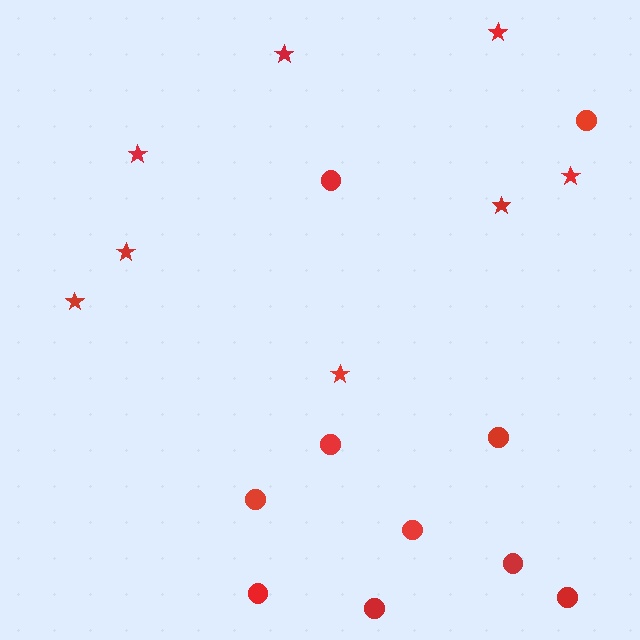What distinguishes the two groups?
There are 2 groups: one group of circles (10) and one group of stars (8).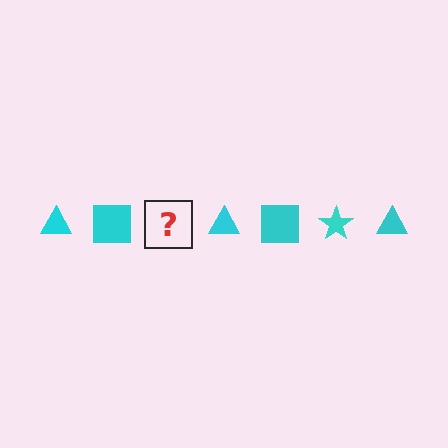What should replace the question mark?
The question mark should be replaced with a cyan star.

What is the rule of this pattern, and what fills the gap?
The rule is that the pattern cycles through triangle, square, star shapes in cyan. The gap should be filled with a cyan star.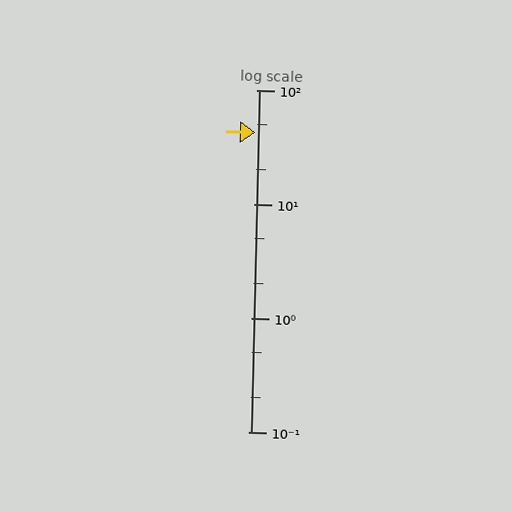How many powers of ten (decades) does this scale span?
The scale spans 3 decades, from 0.1 to 100.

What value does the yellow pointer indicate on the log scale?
The pointer indicates approximately 42.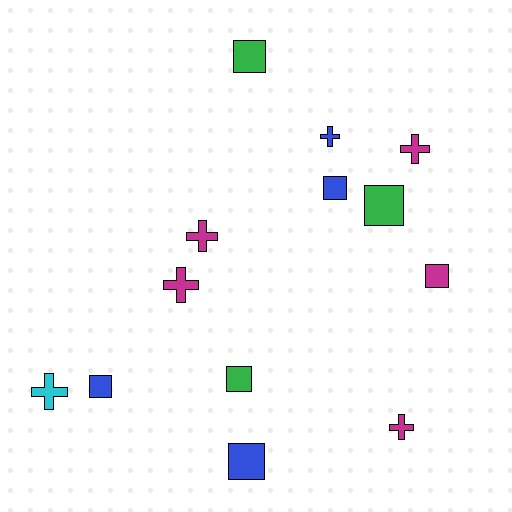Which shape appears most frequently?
Square, with 7 objects.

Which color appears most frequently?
Magenta, with 5 objects.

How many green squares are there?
There are 3 green squares.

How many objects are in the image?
There are 13 objects.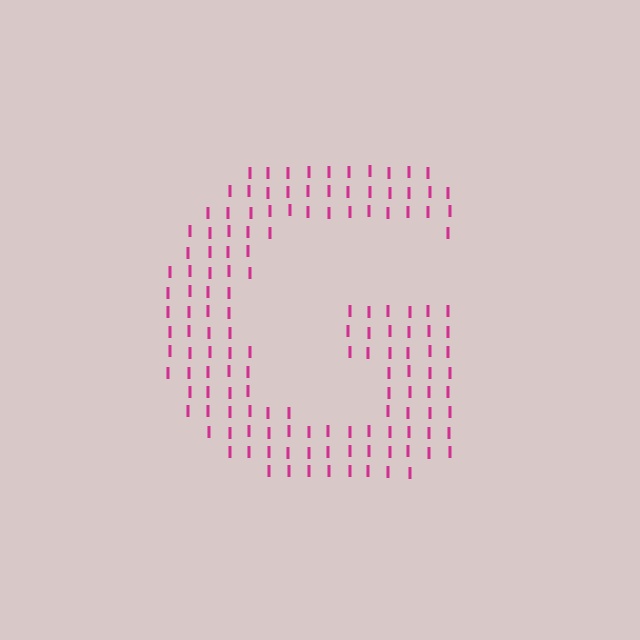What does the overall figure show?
The overall figure shows the letter G.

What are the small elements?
The small elements are letter I's.